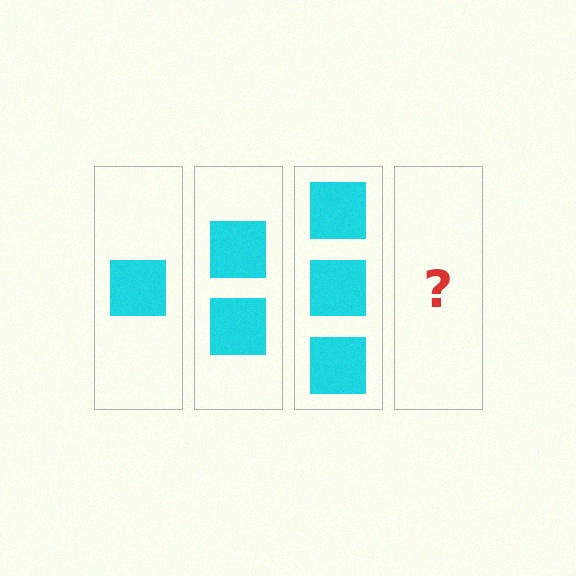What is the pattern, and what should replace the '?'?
The pattern is that each step adds one more square. The '?' should be 4 squares.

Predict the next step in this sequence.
The next step is 4 squares.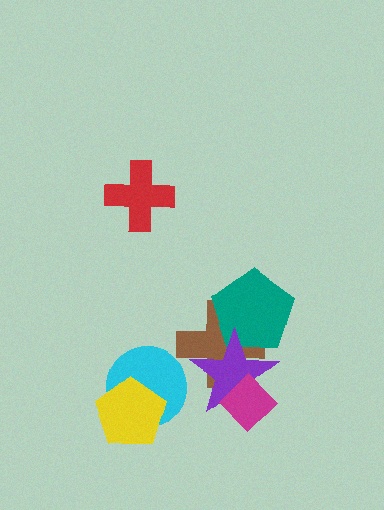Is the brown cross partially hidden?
Yes, it is partially covered by another shape.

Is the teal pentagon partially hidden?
Yes, it is partially covered by another shape.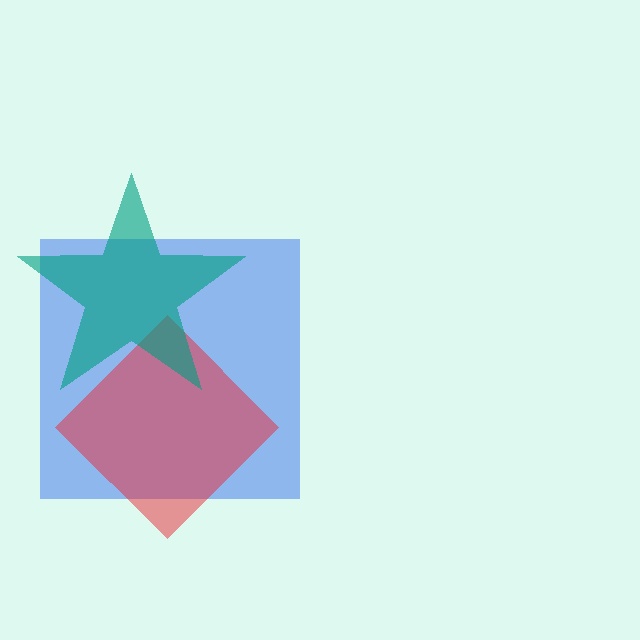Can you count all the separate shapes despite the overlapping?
Yes, there are 3 separate shapes.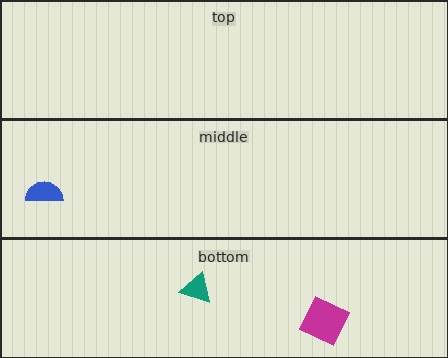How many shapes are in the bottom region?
2.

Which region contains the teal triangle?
The bottom region.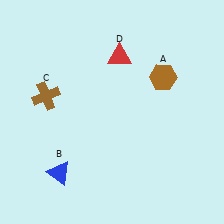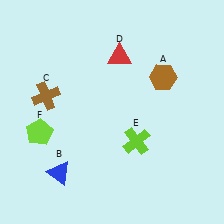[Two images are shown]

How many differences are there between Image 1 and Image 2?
There are 2 differences between the two images.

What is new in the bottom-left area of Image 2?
A lime pentagon (F) was added in the bottom-left area of Image 2.